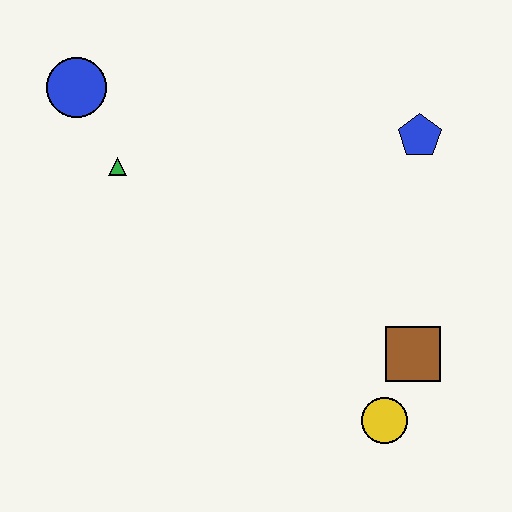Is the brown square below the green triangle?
Yes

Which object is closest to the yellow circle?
The brown square is closest to the yellow circle.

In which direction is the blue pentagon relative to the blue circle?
The blue pentagon is to the right of the blue circle.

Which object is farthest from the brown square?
The blue circle is farthest from the brown square.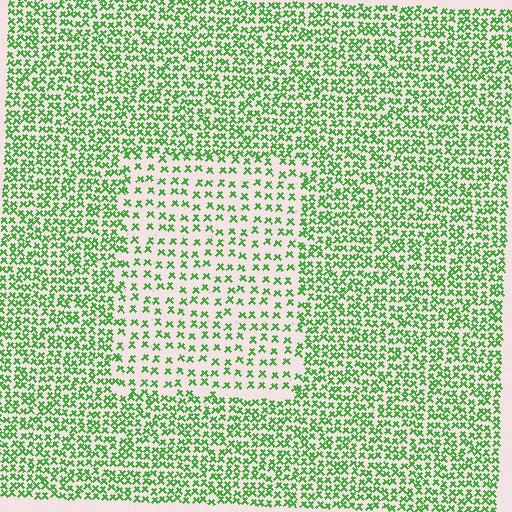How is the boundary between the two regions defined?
The boundary is defined by a change in element density (approximately 2.0x ratio). All elements are the same color, size, and shape.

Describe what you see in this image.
The image contains small green elements arranged at two different densities. A rectangle-shaped region is visible where the elements are less densely packed than the surrounding area.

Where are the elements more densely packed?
The elements are more densely packed outside the rectangle boundary.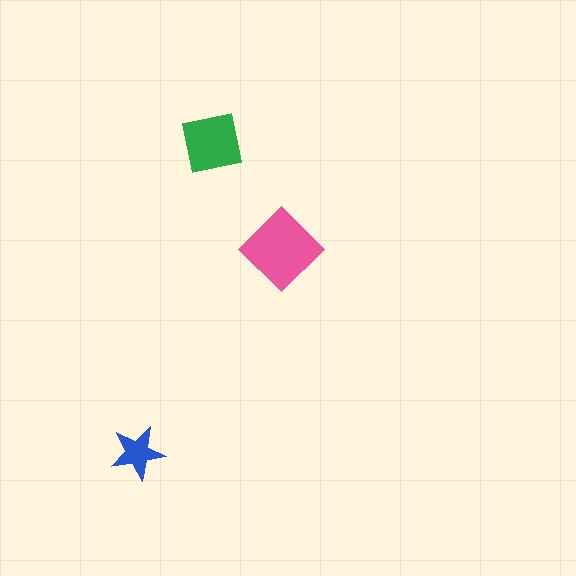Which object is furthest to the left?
The blue star is leftmost.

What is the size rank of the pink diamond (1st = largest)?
1st.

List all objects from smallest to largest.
The blue star, the green square, the pink diamond.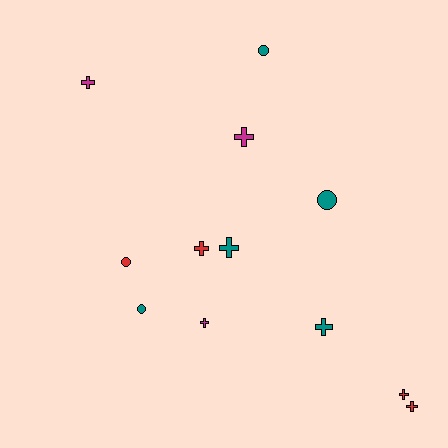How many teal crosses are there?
There are 2 teal crosses.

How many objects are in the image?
There are 12 objects.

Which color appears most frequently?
Teal, with 5 objects.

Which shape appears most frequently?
Cross, with 8 objects.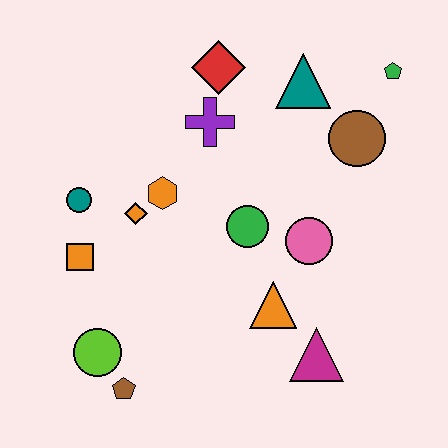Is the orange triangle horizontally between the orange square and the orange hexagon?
No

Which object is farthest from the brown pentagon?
The green pentagon is farthest from the brown pentagon.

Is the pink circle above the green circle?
No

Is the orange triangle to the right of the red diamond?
Yes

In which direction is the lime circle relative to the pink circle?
The lime circle is to the left of the pink circle.